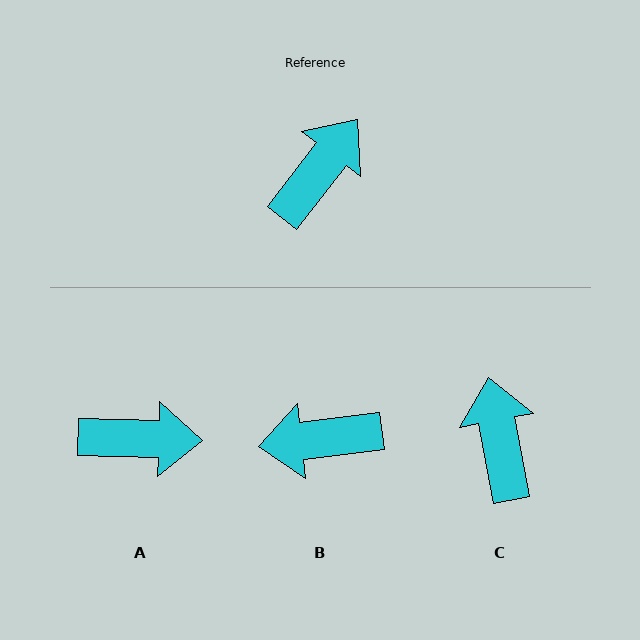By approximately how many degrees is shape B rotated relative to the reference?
Approximately 134 degrees counter-clockwise.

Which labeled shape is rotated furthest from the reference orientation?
B, about 134 degrees away.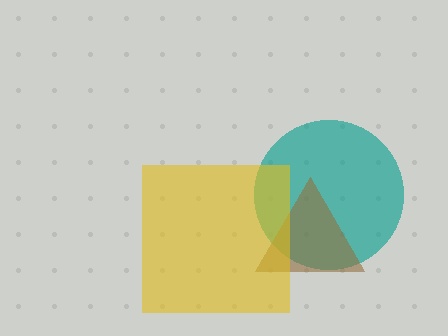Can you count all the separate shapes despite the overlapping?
Yes, there are 3 separate shapes.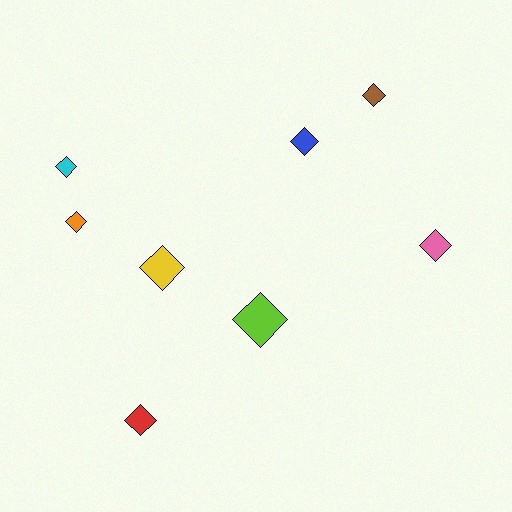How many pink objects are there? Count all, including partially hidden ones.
There is 1 pink object.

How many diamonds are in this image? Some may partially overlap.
There are 8 diamonds.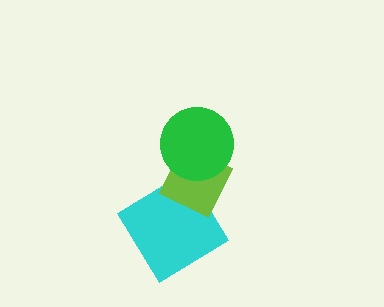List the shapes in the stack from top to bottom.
From top to bottom: the green circle, the lime diamond, the cyan diamond.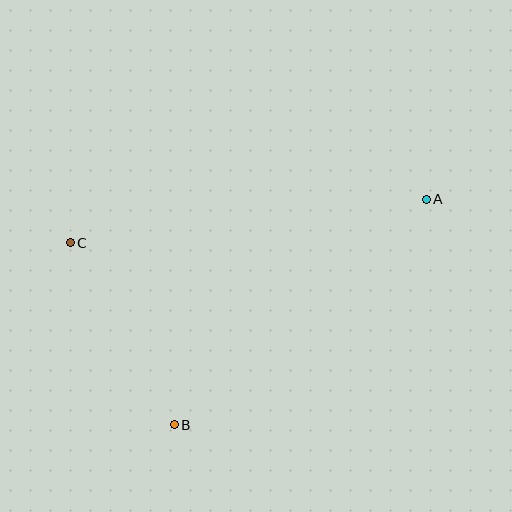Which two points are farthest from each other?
Points A and C are farthest from each other.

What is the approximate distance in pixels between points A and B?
The distance between A and B is approximately 338 pixels.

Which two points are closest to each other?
Points B and C are closest to each other.